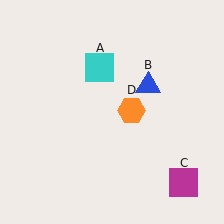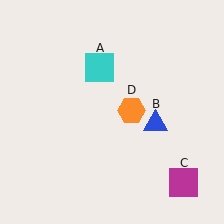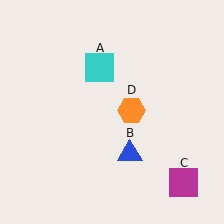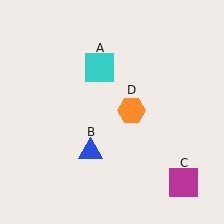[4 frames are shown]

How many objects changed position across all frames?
1 object changed position: blue triangle (object B).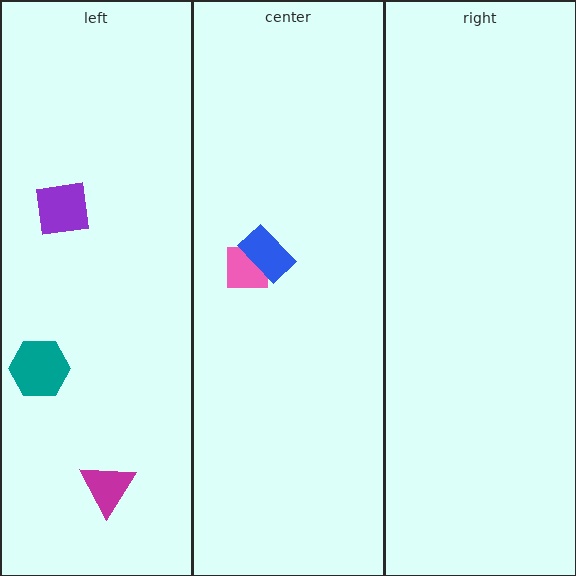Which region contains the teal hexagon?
The left region.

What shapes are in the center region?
The pink square, the blue rectangle.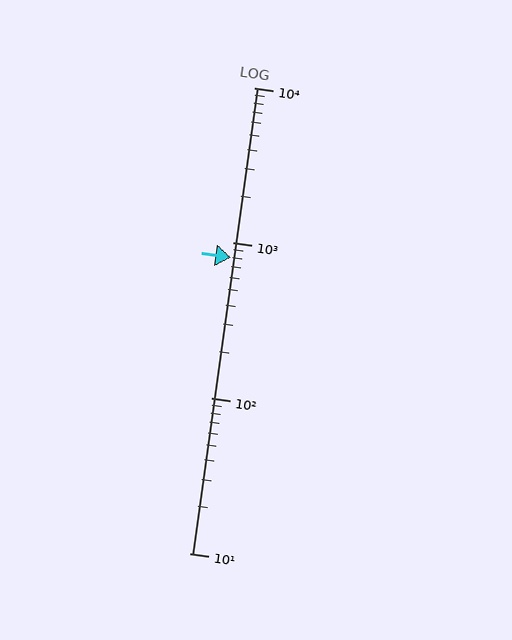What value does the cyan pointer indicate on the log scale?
The pointer indicates approximately 800.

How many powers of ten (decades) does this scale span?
The scale spans 3 decades, from 10 to 10000.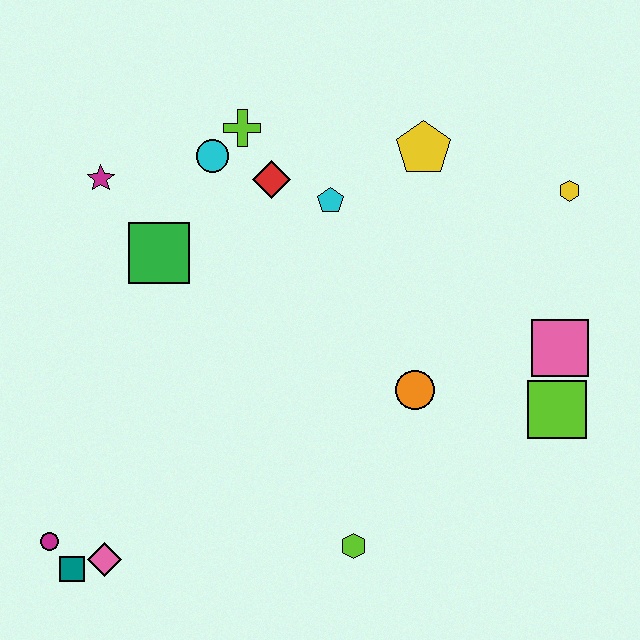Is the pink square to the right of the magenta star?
Yes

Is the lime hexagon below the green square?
Yes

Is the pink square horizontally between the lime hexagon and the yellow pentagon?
No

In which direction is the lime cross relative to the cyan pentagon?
The lime cross is to the left of the cyan pentagon.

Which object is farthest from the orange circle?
The magenta circle is farthest from the orange circle.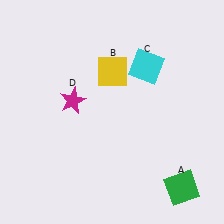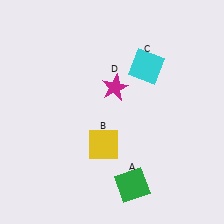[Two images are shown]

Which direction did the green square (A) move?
The green square (A) moved left.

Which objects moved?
The objects that moved are: the green square (A), the yellow square (B), the magenta star (D).